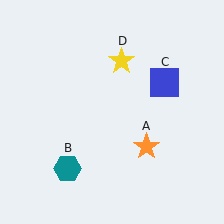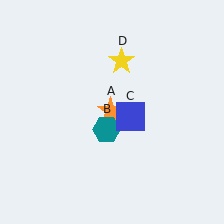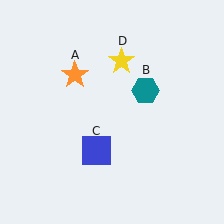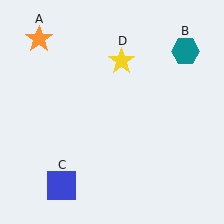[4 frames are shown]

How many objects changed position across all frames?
3 objects changed position: orange star (object A), teal hexagon (object B), blue square (object C).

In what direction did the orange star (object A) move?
The orange star (object A) moved up and to the left.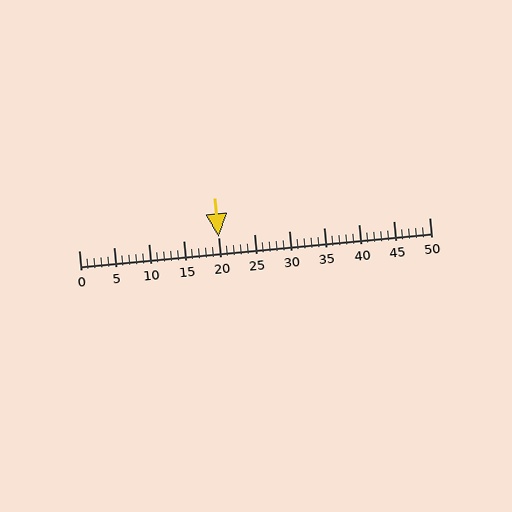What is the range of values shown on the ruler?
The ruler shows values from 0 to 50.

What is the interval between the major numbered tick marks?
The major tick marks are spaced 5 units apart.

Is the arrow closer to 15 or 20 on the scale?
The arrow is closer to 20.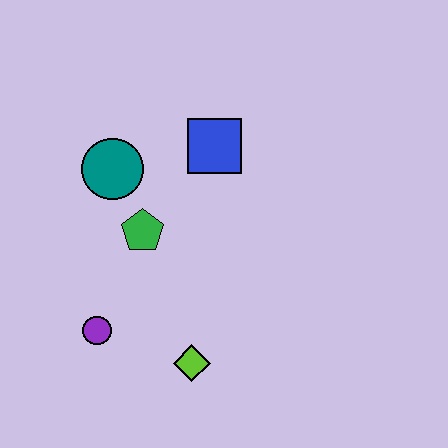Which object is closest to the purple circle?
The lime diamond is closest to the purple circle.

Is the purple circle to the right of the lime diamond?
No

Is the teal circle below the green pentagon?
No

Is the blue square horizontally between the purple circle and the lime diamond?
No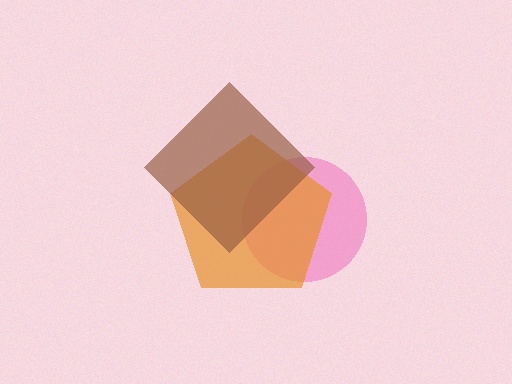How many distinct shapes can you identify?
There are 3 distinct shapes: a pink circle, an orange pentagon, a brown diamond.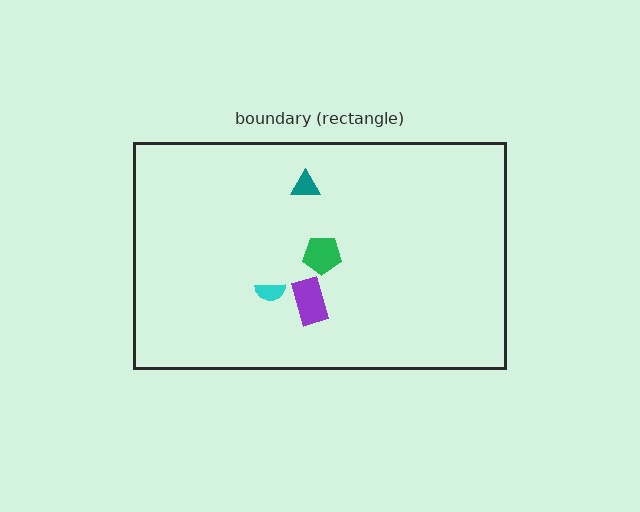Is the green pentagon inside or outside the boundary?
Inside.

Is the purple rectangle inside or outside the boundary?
Inside.